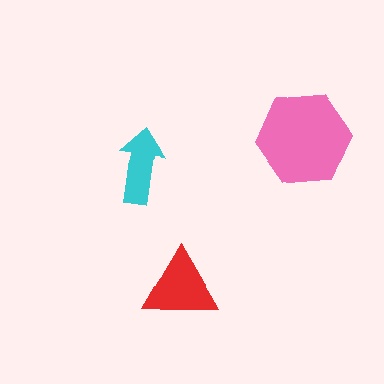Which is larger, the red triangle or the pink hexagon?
The pink hexagon.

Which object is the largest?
The pink hexagon.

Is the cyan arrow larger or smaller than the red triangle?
Smaller.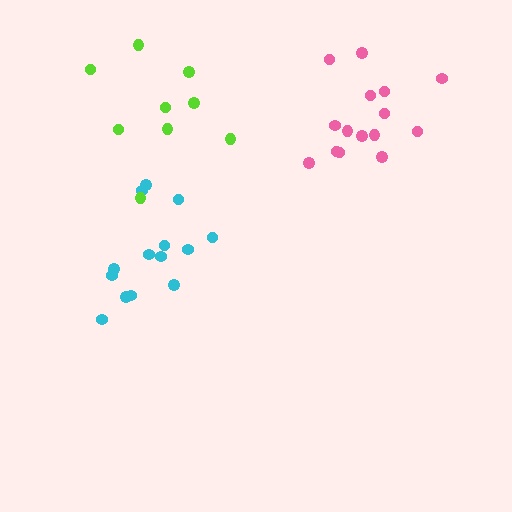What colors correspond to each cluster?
The clusters are colored: cyan, lime, pink.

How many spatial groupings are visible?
There are 3 spatial groupings.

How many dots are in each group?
Group 1: 14 dots, Group 2: 9 dots, Group 3: 15 dots (38 total).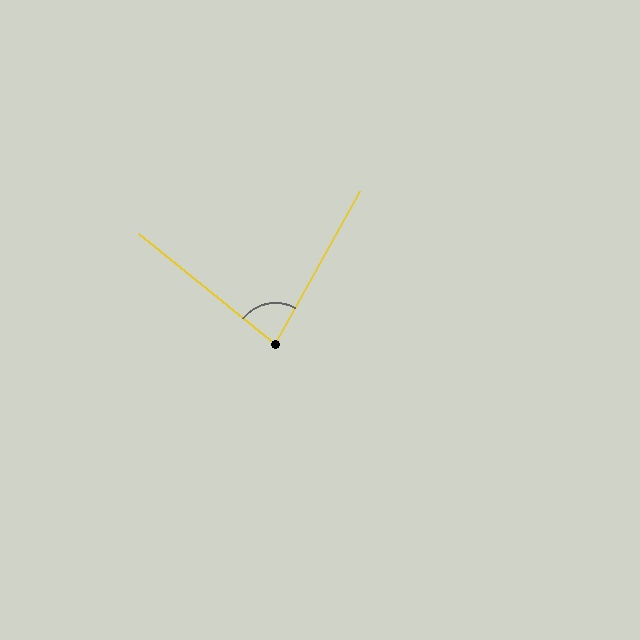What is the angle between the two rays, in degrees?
Approximately 80 degrees.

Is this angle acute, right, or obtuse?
It is acute.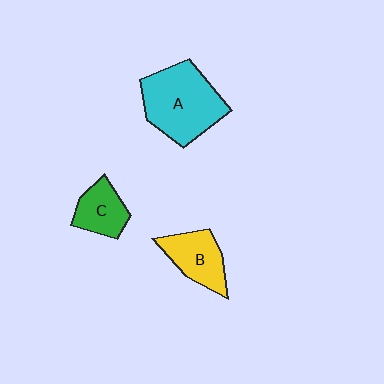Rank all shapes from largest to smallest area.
From largest to smallest: A (cyan), B (yellow), C (green).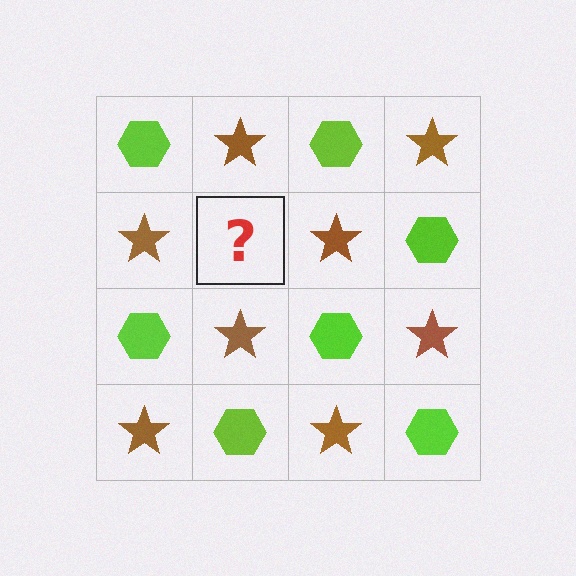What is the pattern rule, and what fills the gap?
The rule is that it alternates lime hexagon and brown star in a checkerboard pattern. The gap should be filled with a lime hexagon.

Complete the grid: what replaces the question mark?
The question mark should be replaced with a lime hexagon.